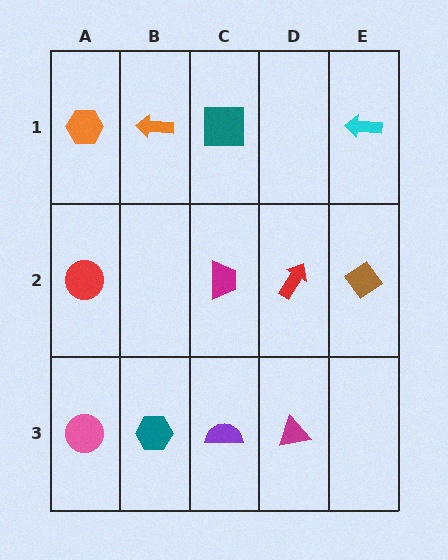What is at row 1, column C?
A teal square.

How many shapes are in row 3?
4 shapes.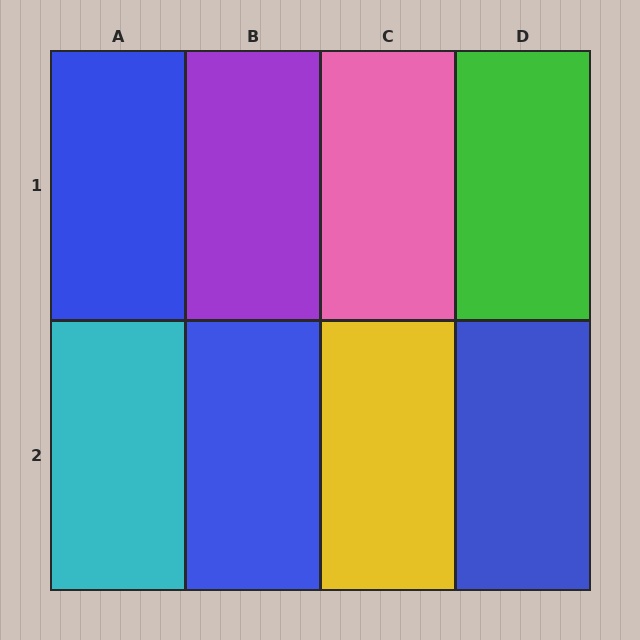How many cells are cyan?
1 cell is cyan.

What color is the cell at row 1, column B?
Purple.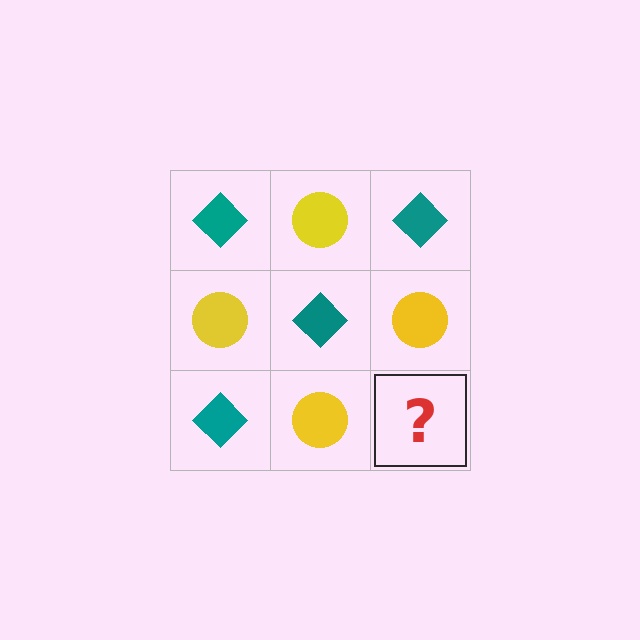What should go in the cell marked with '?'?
The missing cell should contain a teal diamond.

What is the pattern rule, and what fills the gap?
The rule is that it alternates teal diamond and yellow circle in a checkerboard pattern. The gap should be filled with a teal diamond.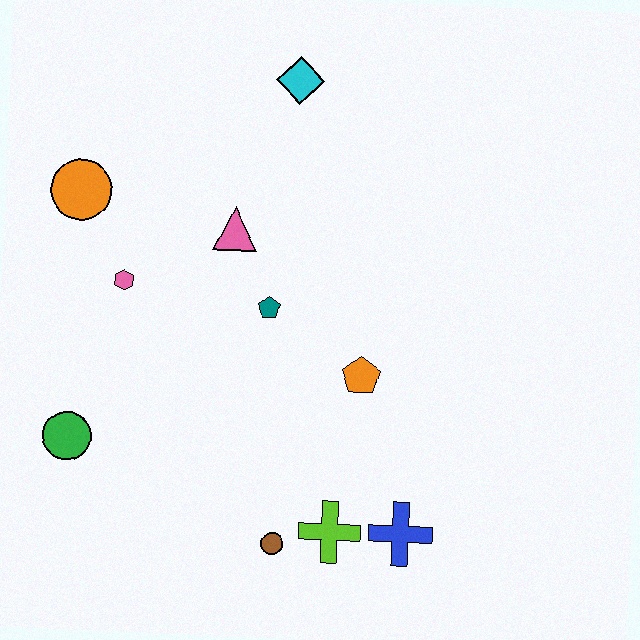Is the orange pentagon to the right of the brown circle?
Yes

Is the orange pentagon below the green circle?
No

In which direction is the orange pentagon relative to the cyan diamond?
The orange pentagon is below the cyan diamond.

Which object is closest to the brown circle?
The lime cross is closest to the brown circle.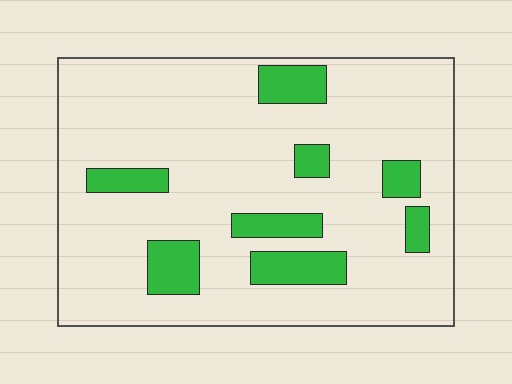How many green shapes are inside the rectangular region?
8.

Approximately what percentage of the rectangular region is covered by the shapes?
Approximately 15%.